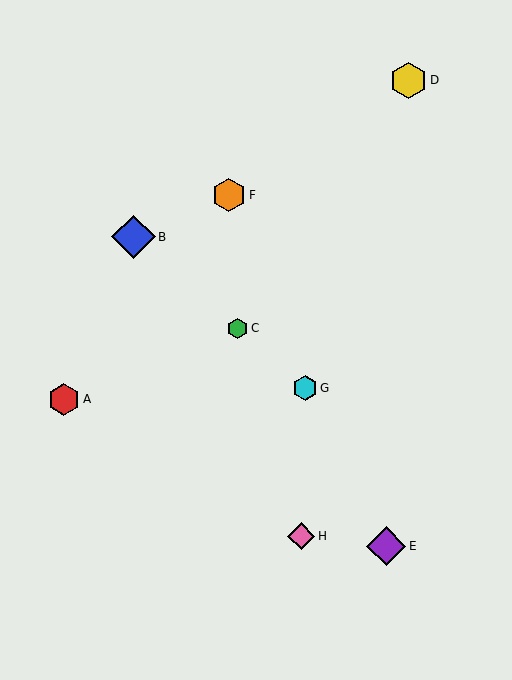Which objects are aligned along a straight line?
Objects B, C, G are aligned along a straight line.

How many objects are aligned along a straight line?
3 objects (B, C, G) are aligned along a straight line.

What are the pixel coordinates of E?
Object E is at (386, 546).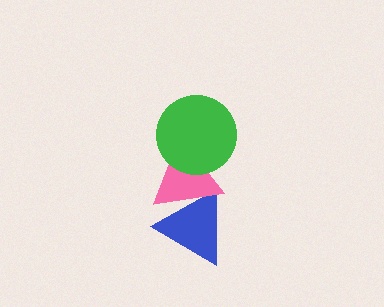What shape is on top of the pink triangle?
The green circle is on top of the pink triangle.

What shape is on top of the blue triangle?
The pink triangle is on top of the blue triangle.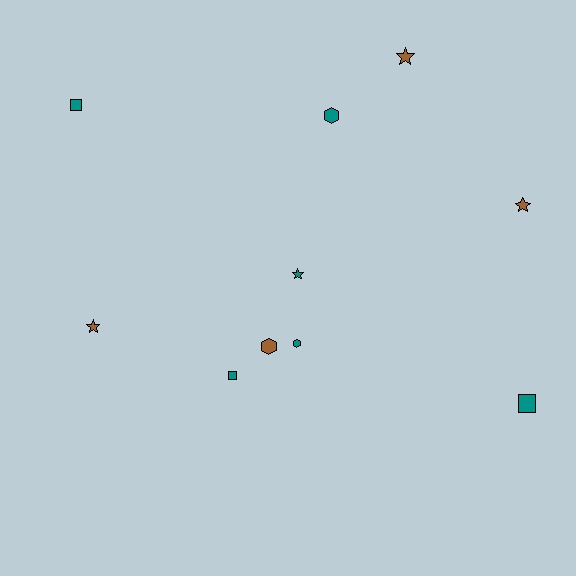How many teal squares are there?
There are 3 teal squares.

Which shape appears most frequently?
Star, with 4 objects.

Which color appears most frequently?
Teal, with 6 objects.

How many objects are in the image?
There are 10 objects.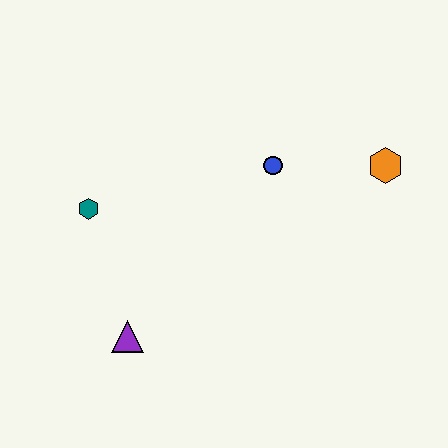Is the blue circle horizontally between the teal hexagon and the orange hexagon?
Yes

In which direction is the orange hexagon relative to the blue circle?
The orange hexagon is to the right of the blue circle.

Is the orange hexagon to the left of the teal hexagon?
No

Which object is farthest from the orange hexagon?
The purple triangle is farthest from the orange hexagon.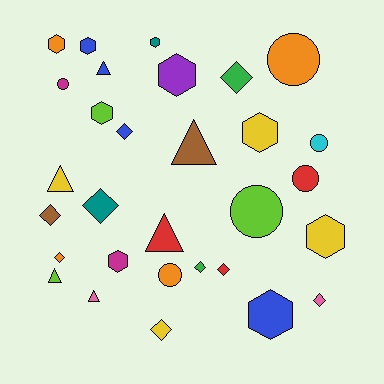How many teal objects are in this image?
There are 2 teal objects.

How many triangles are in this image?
There are 6 triangles.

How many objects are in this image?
There are 30 objects.